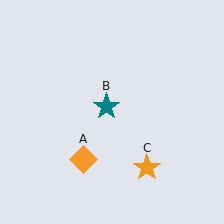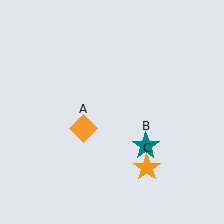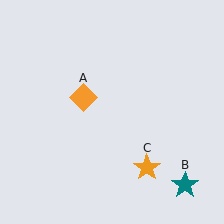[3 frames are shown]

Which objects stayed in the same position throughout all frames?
Orange star (object C) remained stationary.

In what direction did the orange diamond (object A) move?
The orange diamond (object A) moved up.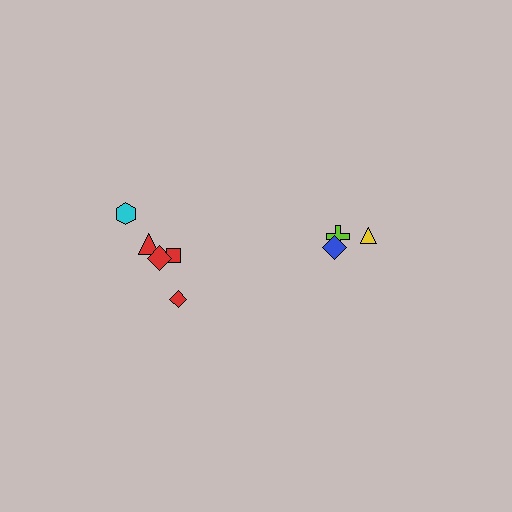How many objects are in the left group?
There are 5 objects.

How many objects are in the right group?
There are 3 objects.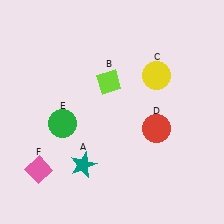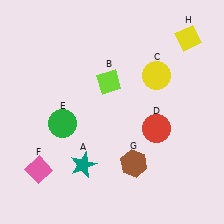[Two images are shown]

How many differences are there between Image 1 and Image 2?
There are 2 differences between the two images.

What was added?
A brown hexagon (G), a yellow diamond (H) were added in Image 2.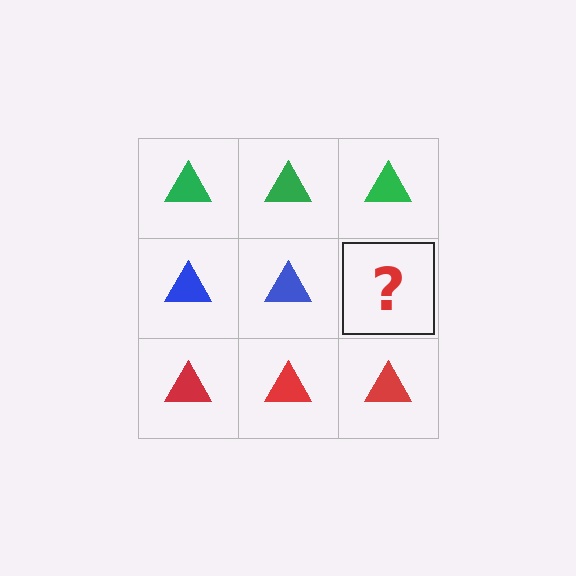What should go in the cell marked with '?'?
The missing cell should contain a blue triangle.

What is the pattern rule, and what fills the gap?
The rule is that each row has a consistent color. The gap should be filled with a blue triangle.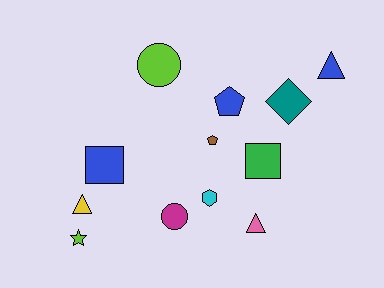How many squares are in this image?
There are 2 squares.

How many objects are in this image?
There are 12 objects.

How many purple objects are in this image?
There are no purple objects.